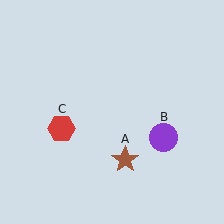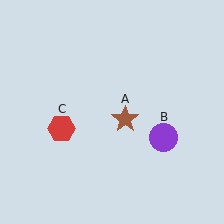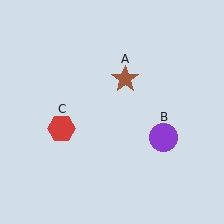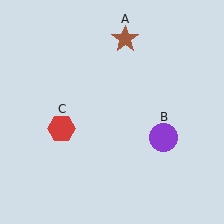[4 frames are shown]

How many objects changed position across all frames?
1 object changed position: brown star (object A).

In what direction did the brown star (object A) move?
The brown star (object A) moved up.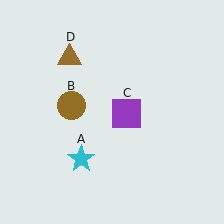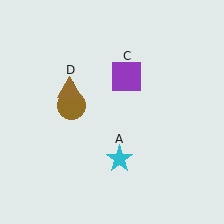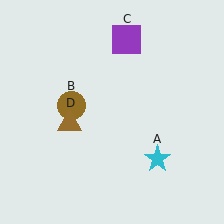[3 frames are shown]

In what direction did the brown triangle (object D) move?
The brown triangle (object D) moved down.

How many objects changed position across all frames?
3 objects changed position: cyan star (object A), purple square (object C), brown triangle (object D).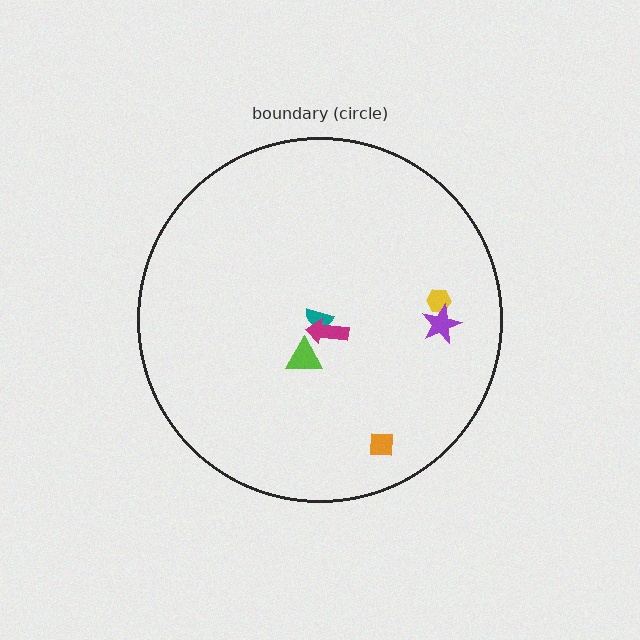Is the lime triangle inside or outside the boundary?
Inside.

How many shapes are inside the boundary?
6 inside, 0 outside.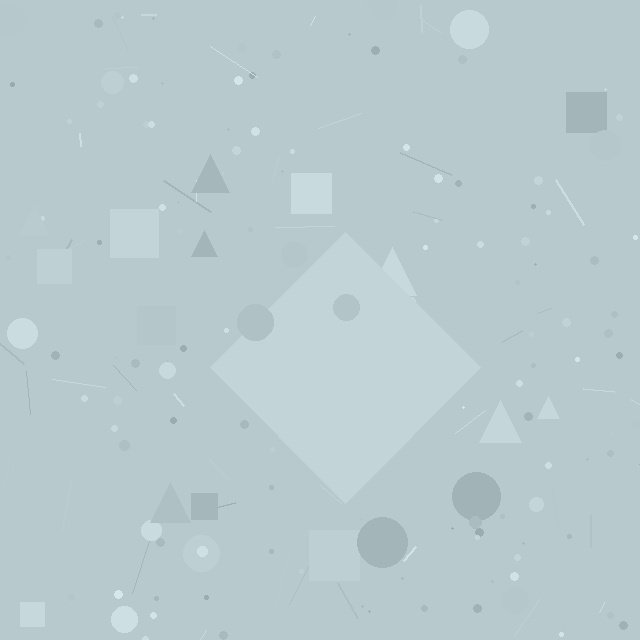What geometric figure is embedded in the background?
A diamond is embedded in the background.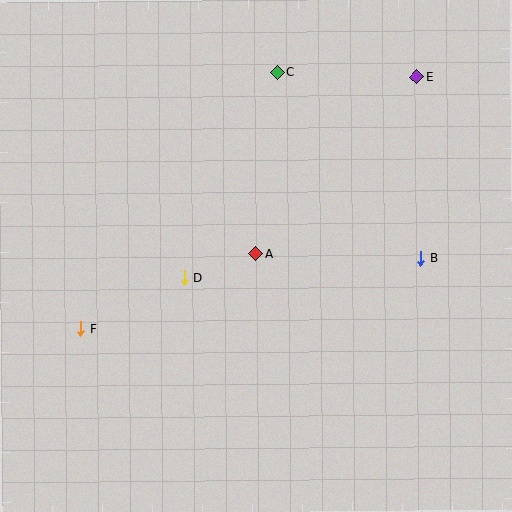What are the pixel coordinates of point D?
Point D is at (184, 277).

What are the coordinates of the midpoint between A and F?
The midpoint between A and F is at (168, 291).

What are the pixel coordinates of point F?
Point F is at (80, 328).